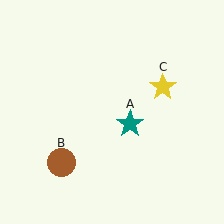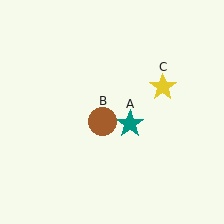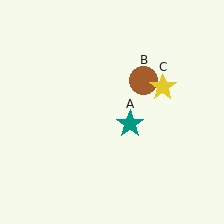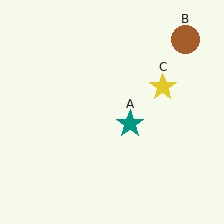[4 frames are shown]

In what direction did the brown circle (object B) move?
The brown circle (object B) moved up and to the right.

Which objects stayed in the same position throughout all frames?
Teal star (object A) and yellow star (object C) remained stationary.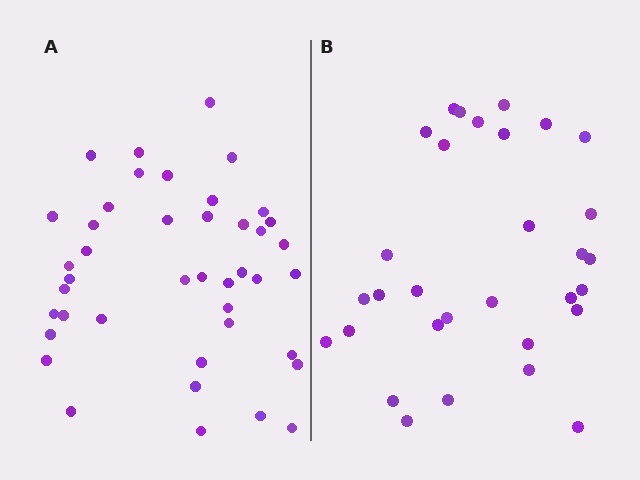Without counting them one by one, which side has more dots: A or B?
Region A (the left region) has more dots.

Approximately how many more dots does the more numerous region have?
Region A has roughly 12 or so more dots than region B.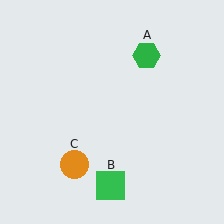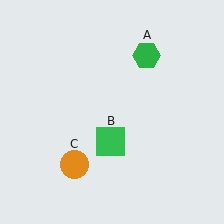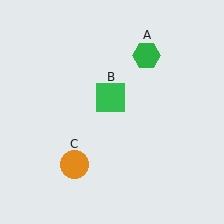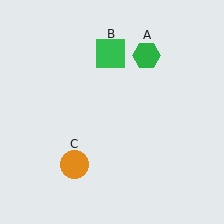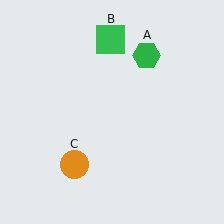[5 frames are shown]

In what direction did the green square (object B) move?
The green square (object B) moved up.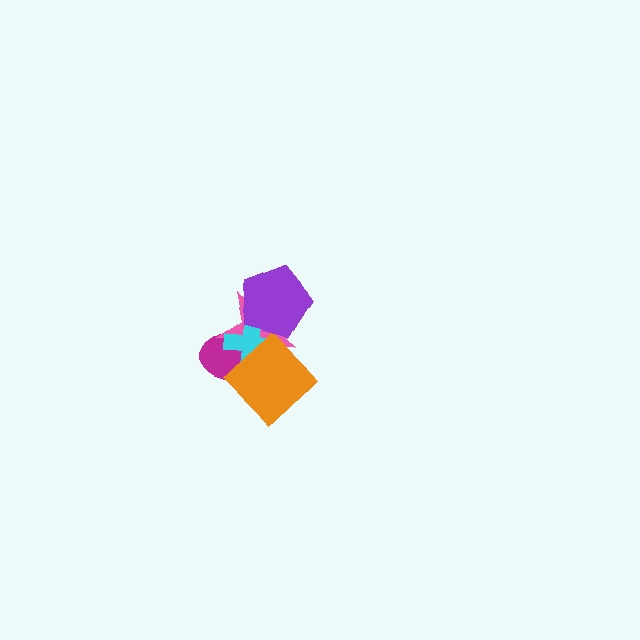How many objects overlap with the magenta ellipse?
4 objects overlap with the magenta ellipse.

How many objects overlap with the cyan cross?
4 objects overlap with the cyan cross.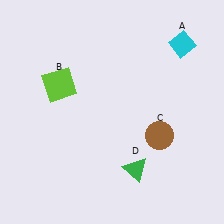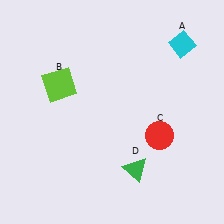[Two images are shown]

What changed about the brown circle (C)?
In Image 1, C is brown. In Image 2, it changed to red.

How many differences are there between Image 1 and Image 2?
There is 1 difference between the two images.